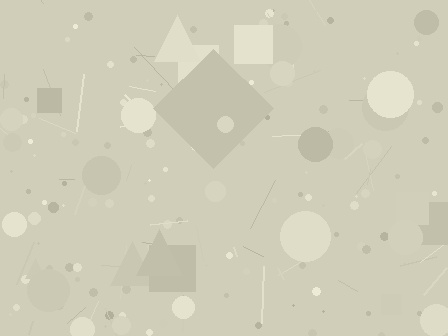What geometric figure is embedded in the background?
A diamond is embedded in the background.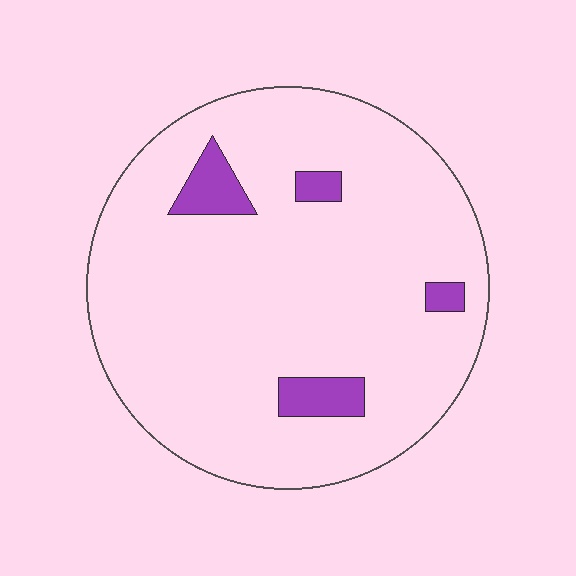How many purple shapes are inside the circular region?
4.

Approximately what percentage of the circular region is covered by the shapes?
Approximately 10%.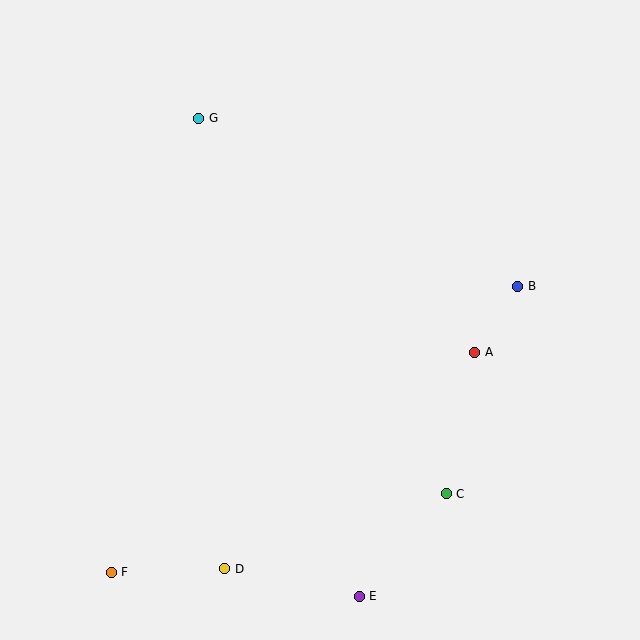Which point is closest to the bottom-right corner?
Point C is closest to the bottom-right corner.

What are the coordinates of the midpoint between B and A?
The midpoint between B and A is at (496, 319).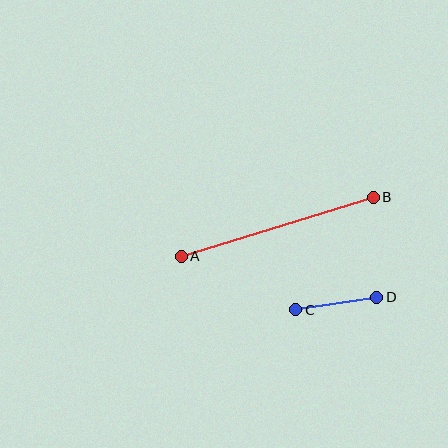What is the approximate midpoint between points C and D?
The midpoint is at approximately (336, 304) pixels.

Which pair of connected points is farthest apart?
Points A and B are farthest apart.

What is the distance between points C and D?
The distance is approximately 82 pixels.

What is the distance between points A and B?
The distance is approximately 201 pixels.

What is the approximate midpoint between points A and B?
The midpoint is at approximately (277, 227) pixels.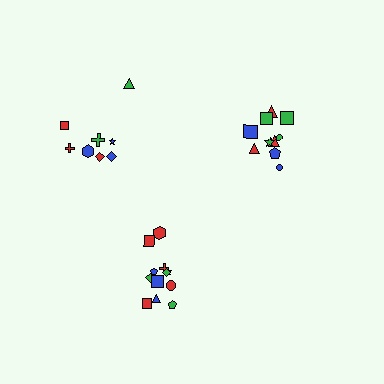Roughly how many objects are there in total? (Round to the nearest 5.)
Roughly 30 objects in total.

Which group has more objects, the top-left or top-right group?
The top-right group.